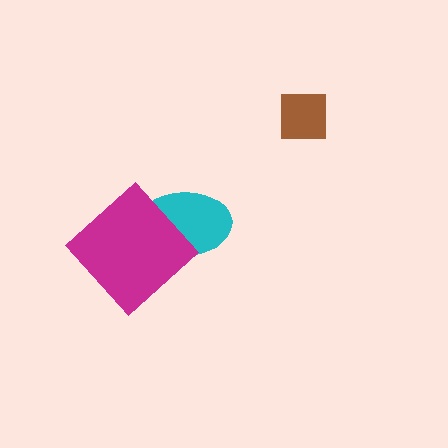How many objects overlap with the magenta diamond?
1 object overlaps with the magenta diamond.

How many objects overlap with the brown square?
0 objects overlap with the brown square.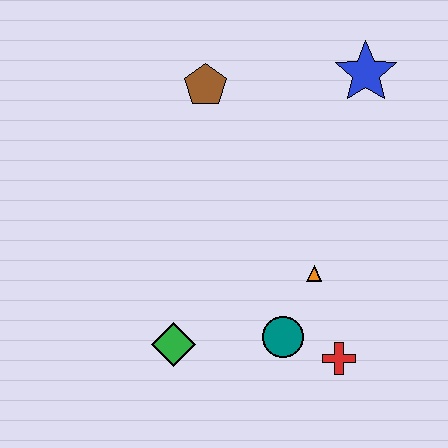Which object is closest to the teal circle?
The red cross is closest to the teal circle.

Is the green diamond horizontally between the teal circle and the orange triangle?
No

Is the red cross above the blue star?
No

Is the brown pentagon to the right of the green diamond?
Yes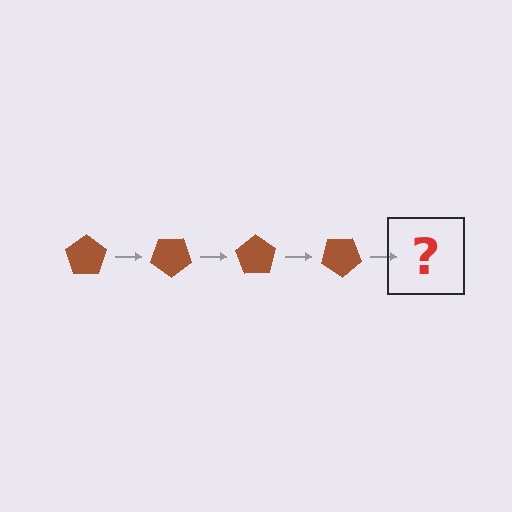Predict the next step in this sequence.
The next step is a brown pentagon rotated 140 degrees.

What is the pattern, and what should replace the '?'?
The pattern is that the pentagon rotates 35 degrees each step. The '?' should be a brown pentagon rotated 140 degrees.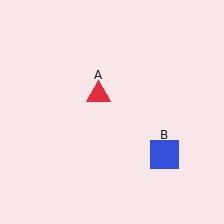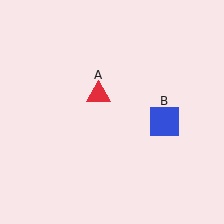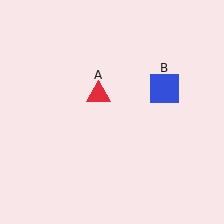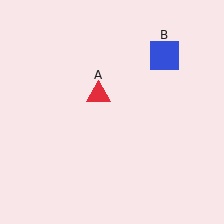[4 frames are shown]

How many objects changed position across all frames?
1 object changed position: blue square (object B).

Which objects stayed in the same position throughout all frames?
Red triangle (object A) remained stationary.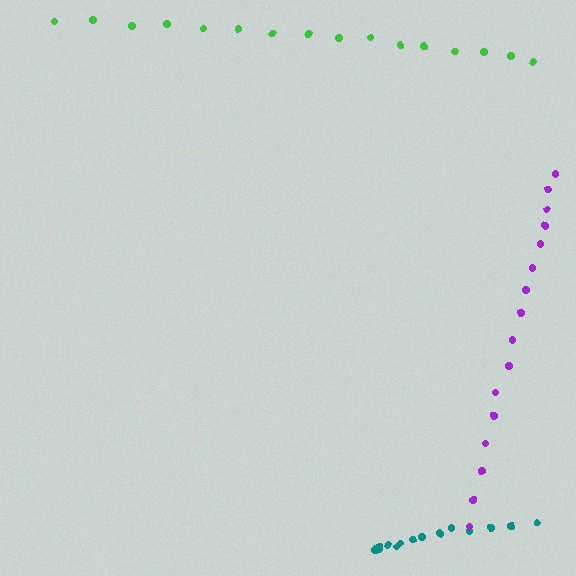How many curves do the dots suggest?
There are 3 distinct paths.